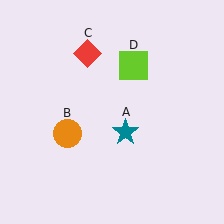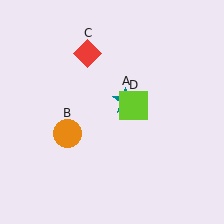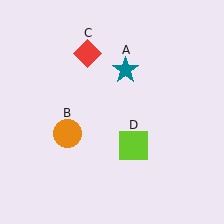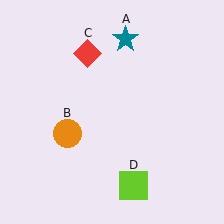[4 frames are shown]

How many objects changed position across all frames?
2 objects changed position: teal star (object A), lime square (object D).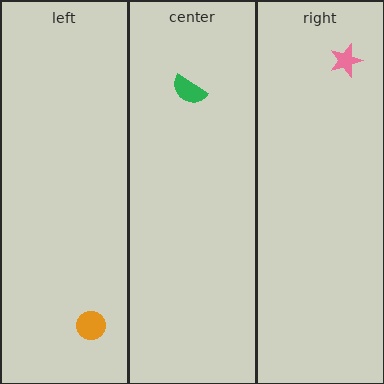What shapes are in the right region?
The pink star.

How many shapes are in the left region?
1.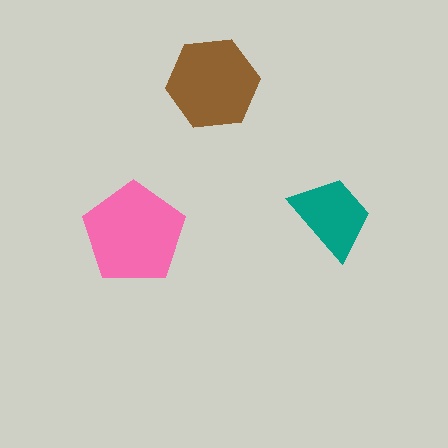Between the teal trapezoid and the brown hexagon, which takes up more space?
The brown hexagon.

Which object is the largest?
The pink pentagon.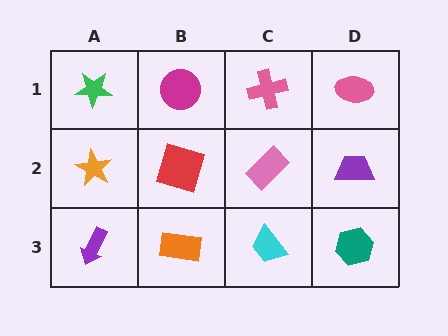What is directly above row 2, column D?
A pink ellipse.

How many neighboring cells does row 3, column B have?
3.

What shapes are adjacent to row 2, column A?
A green star (row 1, column A), a purple arrow (row 3, column A), a red square (row 2, column B).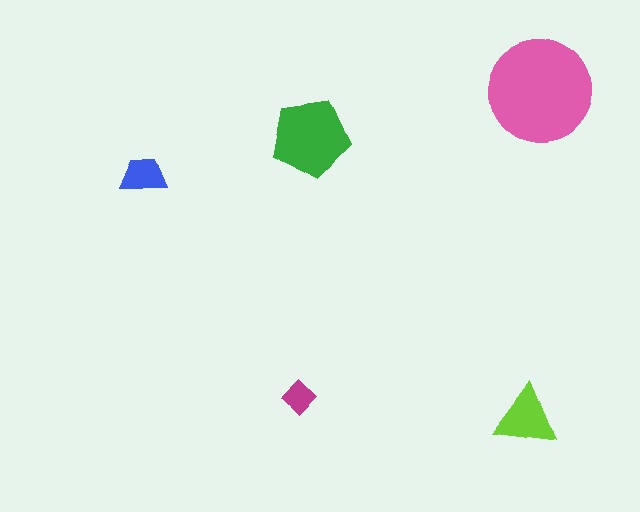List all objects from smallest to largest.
The magenta diamond, the blue trapezoid, the lime triangle, the green pentagon, the pink circle.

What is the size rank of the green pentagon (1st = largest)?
2nd.